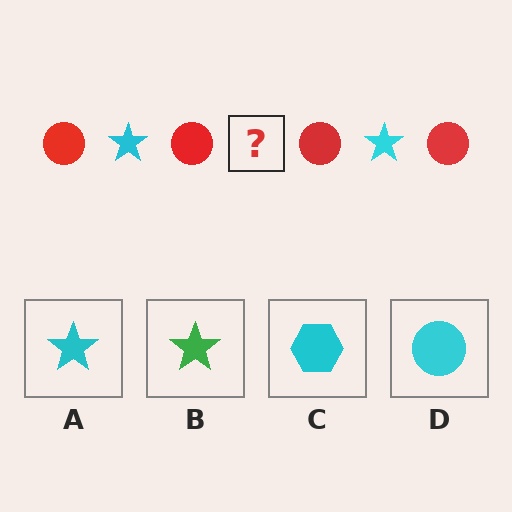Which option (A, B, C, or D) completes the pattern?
A.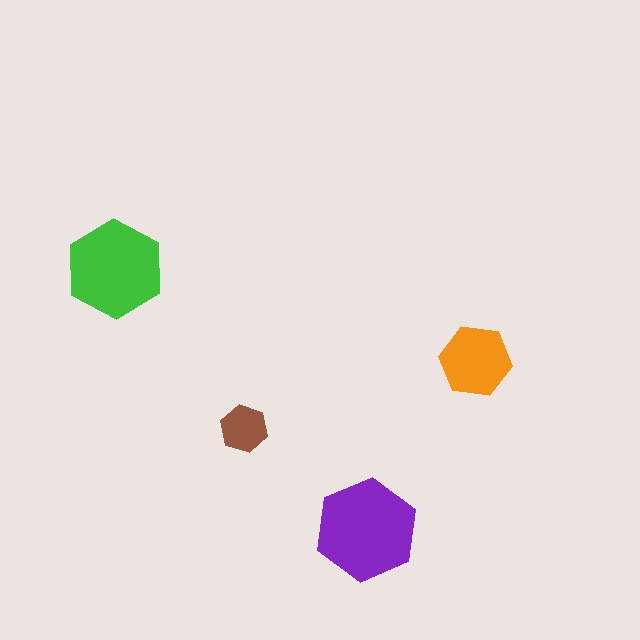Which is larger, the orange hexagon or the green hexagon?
The green one.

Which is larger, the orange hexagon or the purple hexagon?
The purple one.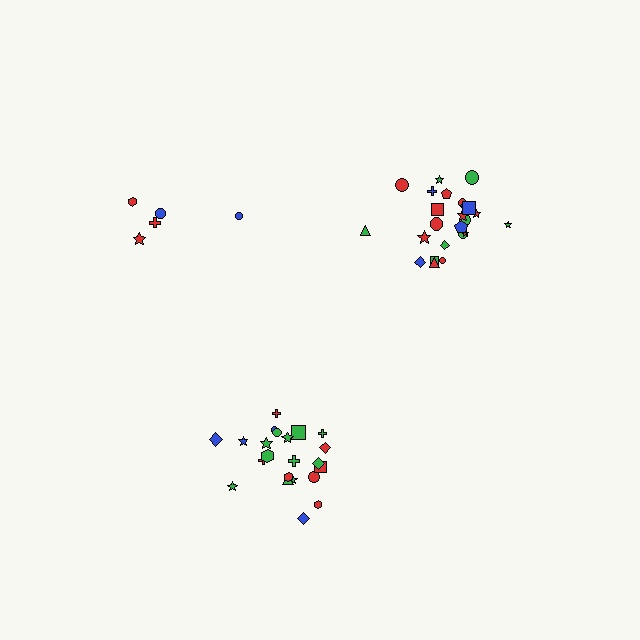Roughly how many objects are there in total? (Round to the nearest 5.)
Roughly 50 objects in total.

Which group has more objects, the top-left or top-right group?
The top-right group.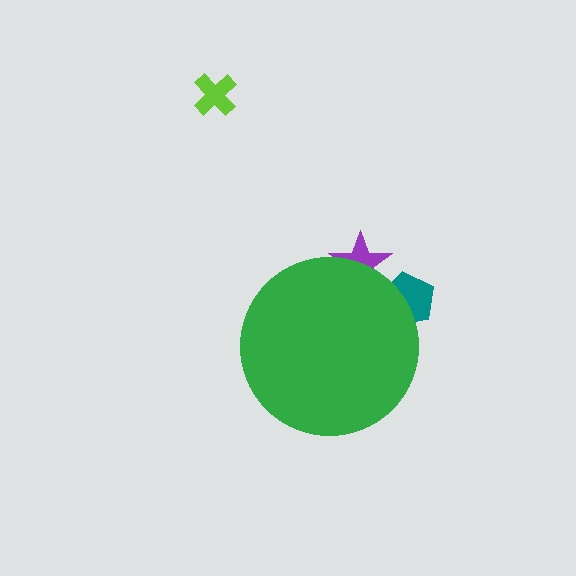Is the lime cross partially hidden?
No, the lime cross is fully visible.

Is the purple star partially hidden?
Yes, the purple star is partially hidden behind the green circle.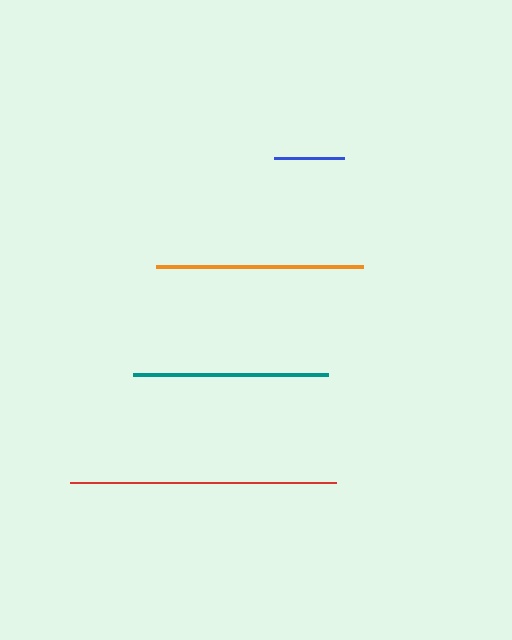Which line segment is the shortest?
The blue line is the shortest at approximately 71 pixels.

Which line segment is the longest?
The red line is the longest at approximately 266 pixels.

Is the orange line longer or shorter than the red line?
The red line is longer than the orange line.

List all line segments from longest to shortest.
From longest to shortest: red, orange, teal, blue.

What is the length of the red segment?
The red segment is approximately 266 pixels long.